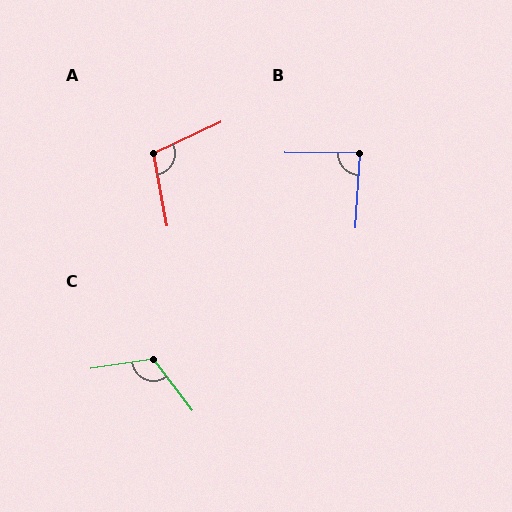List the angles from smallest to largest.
B (87°), A (104°), C (119°).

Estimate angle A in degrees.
Approximately 104 degrees.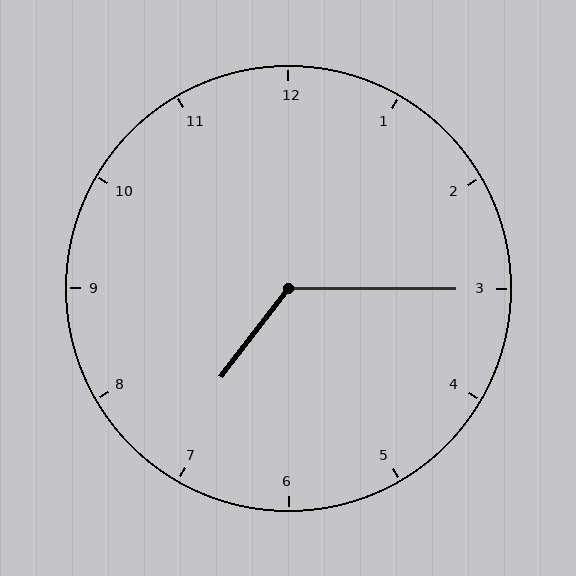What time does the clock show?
7:15.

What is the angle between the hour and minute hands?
Approximately 128 degrees.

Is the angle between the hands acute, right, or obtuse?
It is obtuse.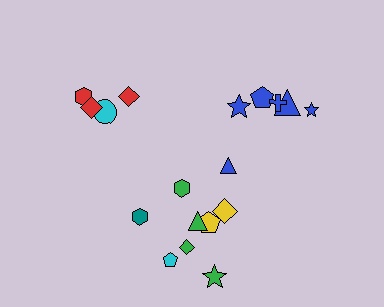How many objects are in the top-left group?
There are 4 objects.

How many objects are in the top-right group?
There are 6 objects.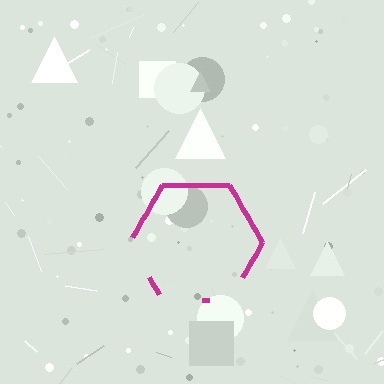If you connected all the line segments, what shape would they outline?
They would outline a hexagon.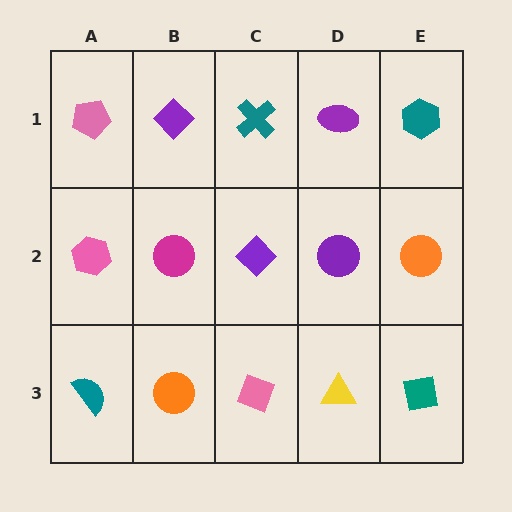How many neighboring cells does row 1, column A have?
2.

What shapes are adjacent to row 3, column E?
An orange circle (row 2, column E), a yellow triangle (row 3, column D).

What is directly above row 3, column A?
A pink hexagon.